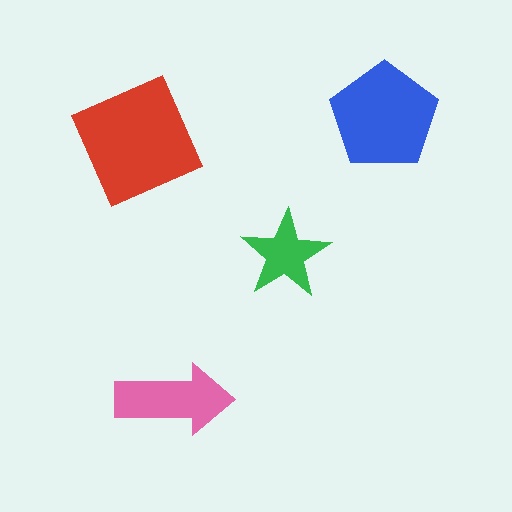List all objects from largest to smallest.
The red square, the blue pentagon, the pink arrow, the green star.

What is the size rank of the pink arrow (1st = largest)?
3rd.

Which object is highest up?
The blue pentagon is topmost.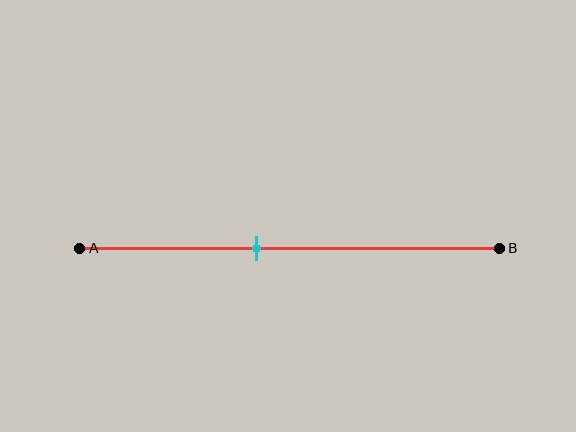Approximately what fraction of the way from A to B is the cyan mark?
The cyan mark is approximately 40% of the way from A to B.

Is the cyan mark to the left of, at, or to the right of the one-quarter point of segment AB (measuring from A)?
The cyan mark is to the right of the one-quarter point of segment AB.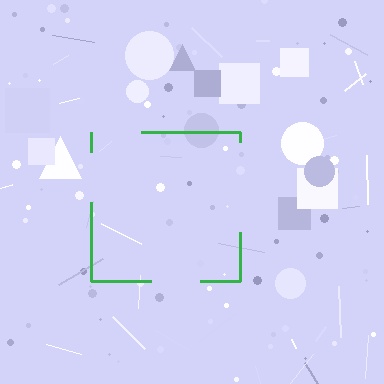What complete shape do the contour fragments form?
The contour fragments form a square.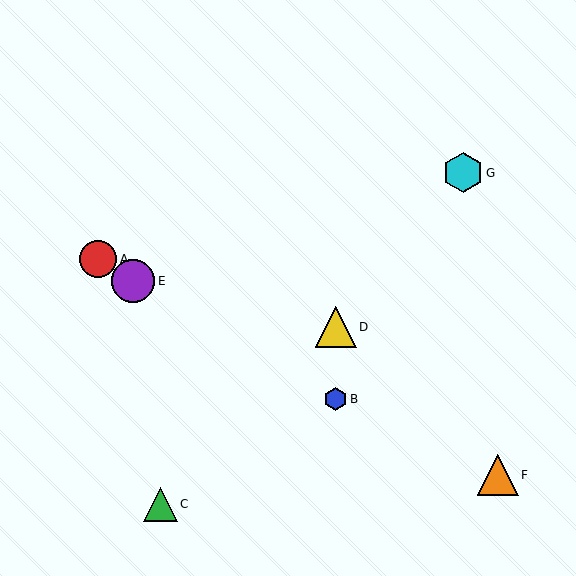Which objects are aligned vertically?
Objects B, D are aligned vertically.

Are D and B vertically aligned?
Yes, both are at x≈336.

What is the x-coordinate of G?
Object G is at x≈463.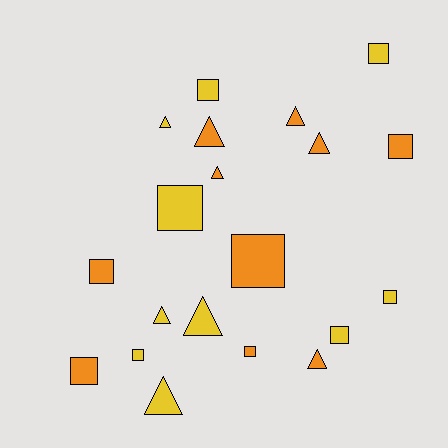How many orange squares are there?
There are 5 orange squares.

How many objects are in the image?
There are 20 objects.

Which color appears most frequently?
Yellow, with 10 objects.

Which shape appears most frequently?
Square, with 11 objects.